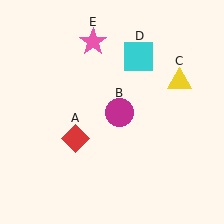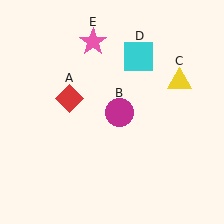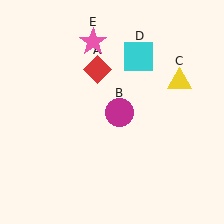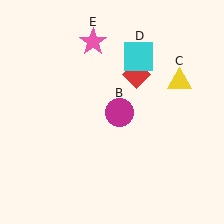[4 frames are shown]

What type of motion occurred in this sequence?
The red diamond (object A) rotated clockwise around the center of the scene.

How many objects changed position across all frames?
1 object changed position: red diamond (object A).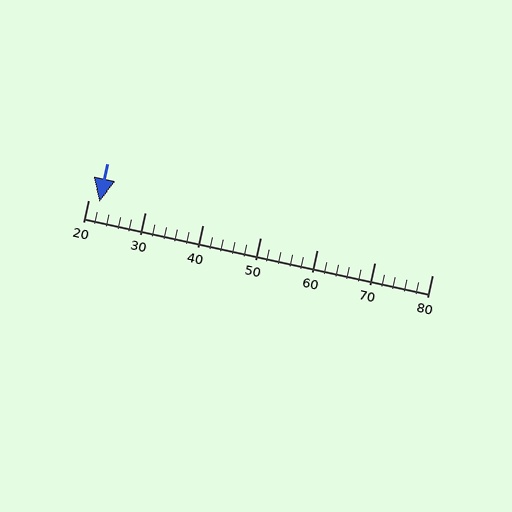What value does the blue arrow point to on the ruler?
The blue arrow points to approximately 22.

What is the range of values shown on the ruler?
The ruler shows values from 20 to 80.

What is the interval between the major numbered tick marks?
The major tick marks are spaced 10 units apart.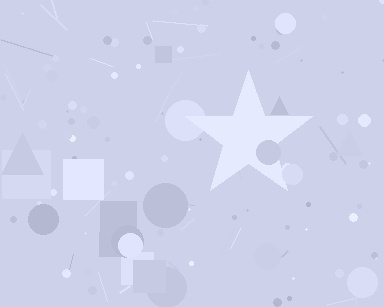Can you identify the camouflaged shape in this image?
The camouflaged shape is a star.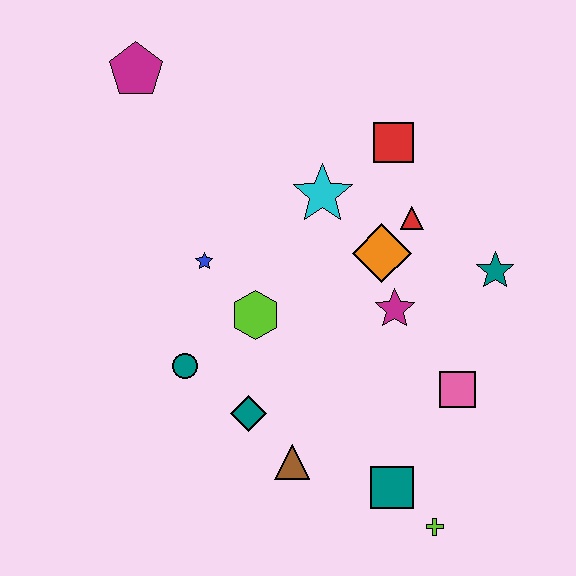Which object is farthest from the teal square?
The magenta pentagon is farthest from the teal square.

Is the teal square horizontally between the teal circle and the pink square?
Yes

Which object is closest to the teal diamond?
The brown triangle is closest to the teal diamond.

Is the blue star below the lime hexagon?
No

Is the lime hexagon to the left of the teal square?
Yes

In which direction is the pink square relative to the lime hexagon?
The pink square is to the right of the lime hexagon.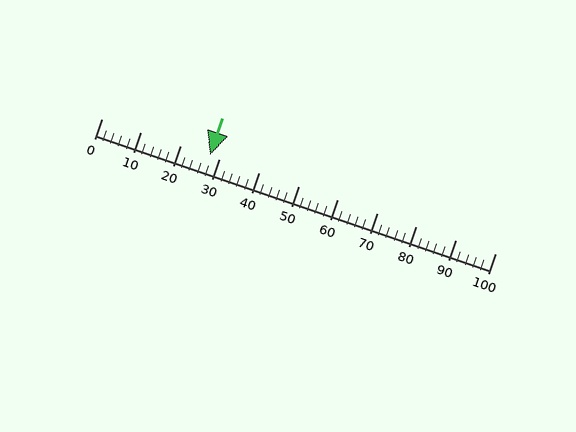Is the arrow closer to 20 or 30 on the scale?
The arrow is closer to 30.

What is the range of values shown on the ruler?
The ruler shows values from 0 to 100.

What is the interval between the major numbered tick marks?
The major tick marks are spaced 10 units apart.